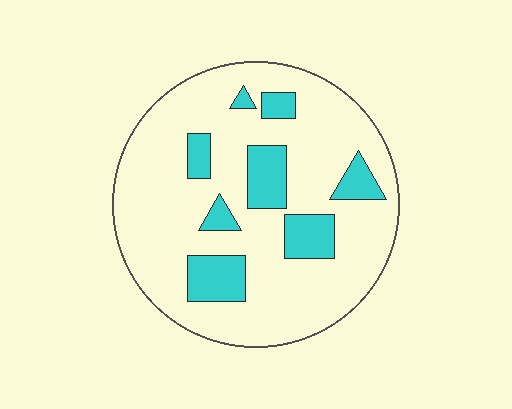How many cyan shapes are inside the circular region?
8.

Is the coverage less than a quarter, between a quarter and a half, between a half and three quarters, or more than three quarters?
Less than a quarter.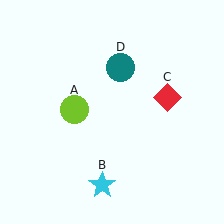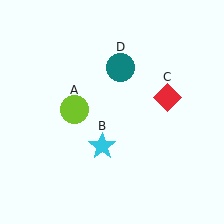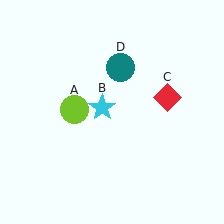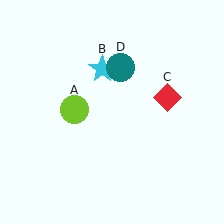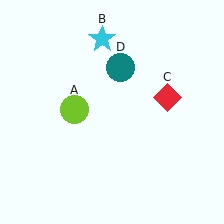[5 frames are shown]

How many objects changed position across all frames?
1 object changed position: cyan star (object B).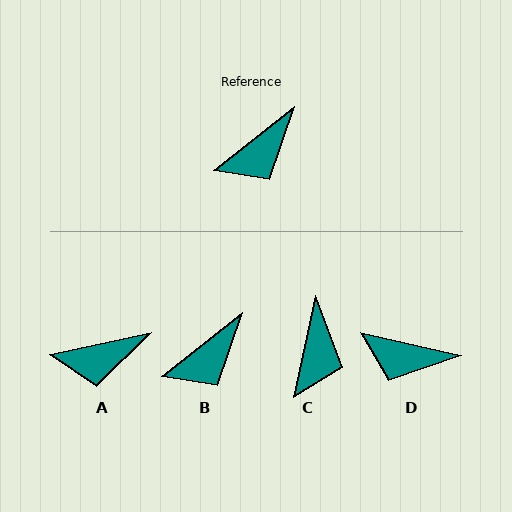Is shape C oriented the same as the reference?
No, it is off by about 40 degrees.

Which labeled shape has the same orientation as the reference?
B.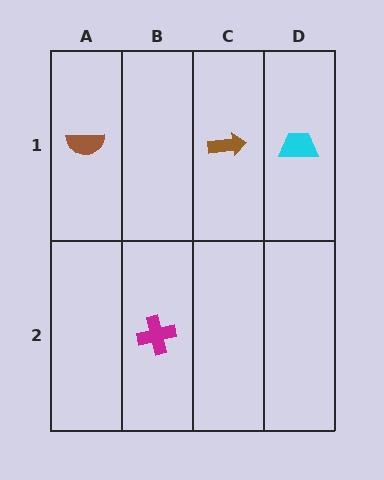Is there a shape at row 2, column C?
No, that cell is empty.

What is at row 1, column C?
A brown arrow.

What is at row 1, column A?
A brown semicircle.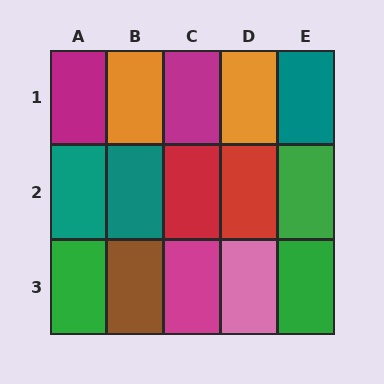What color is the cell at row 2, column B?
Teal.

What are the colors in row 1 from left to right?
Magenta, orange, magenta, orange, teal.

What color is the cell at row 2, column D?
Red.